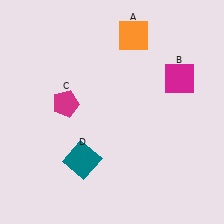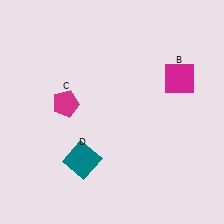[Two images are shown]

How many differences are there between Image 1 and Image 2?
There is 1 difference between the two images.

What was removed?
The orange square (A) was removed in Image 2.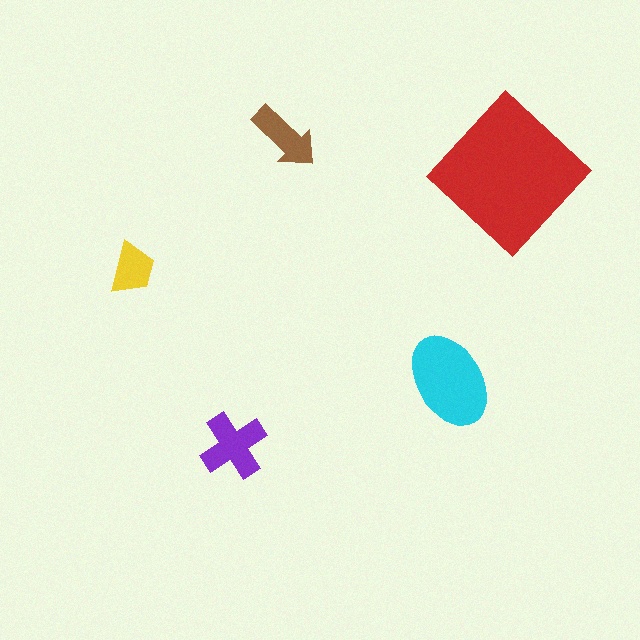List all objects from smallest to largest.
The yellow trapezoid, the brown arrow, the purple cross, the cyan ellipse, the red diamond.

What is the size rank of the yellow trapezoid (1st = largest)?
5th.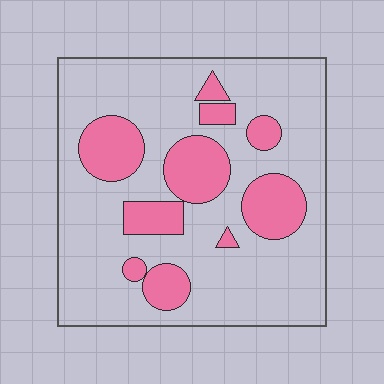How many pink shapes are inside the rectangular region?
10.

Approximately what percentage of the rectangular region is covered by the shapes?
Approximately 25%.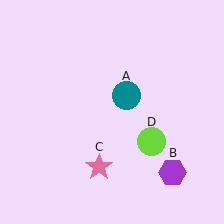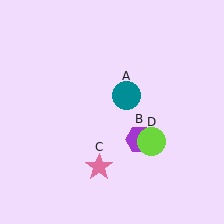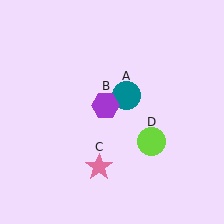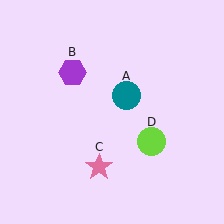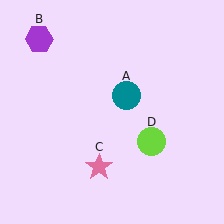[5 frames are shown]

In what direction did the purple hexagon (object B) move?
The purple hexagon (object B) moved up and to the left.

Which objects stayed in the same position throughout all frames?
Teal circle (object A) and pink star (object C) and lime circle (object D) remained stationary.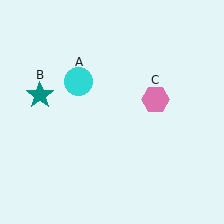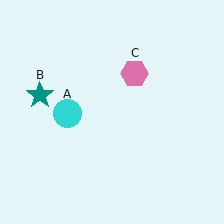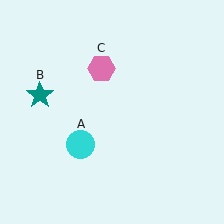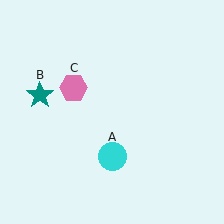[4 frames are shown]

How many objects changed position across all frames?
2 objects changed position: cyan circle (object A), pink hexagon (object C).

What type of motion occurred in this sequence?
The cyan circle (object A), pink hexagon (object C) rotated counterclockwise around the center of the scene.